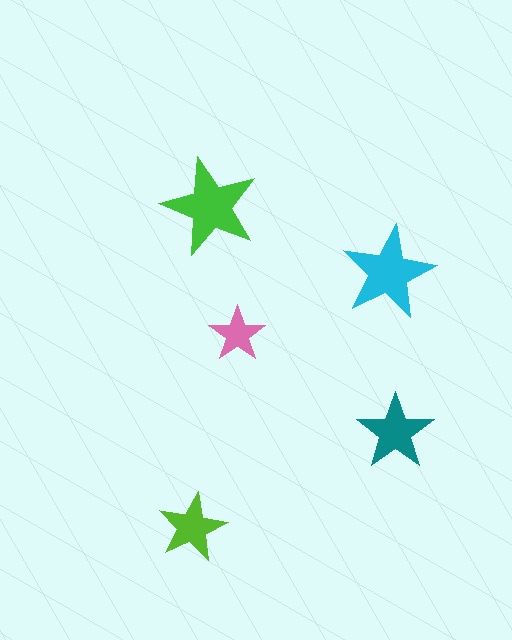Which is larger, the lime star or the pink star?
The lime one.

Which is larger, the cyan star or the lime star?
The cyan one.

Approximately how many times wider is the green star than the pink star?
About 1.5 times wider.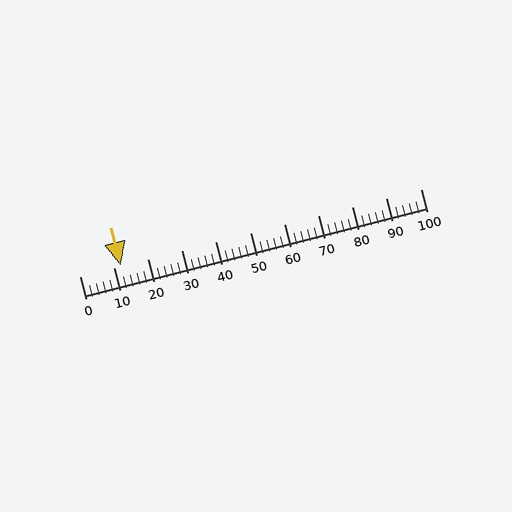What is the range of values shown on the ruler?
The ruler shows values from 0 to 100.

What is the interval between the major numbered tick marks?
The major tick marks are spaced 10 units apart.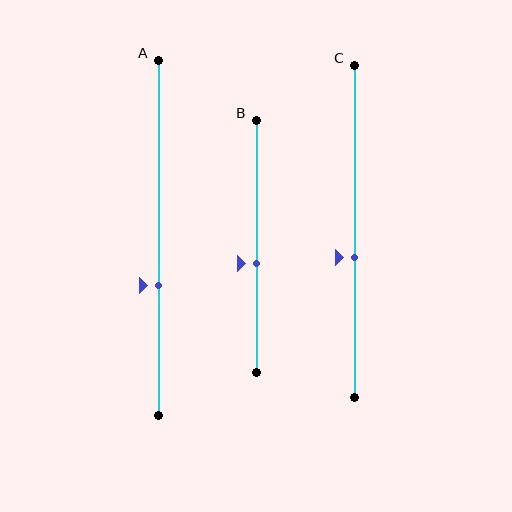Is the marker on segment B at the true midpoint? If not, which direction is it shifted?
No, the marker on segment B is shifted downward by about 7% of the segment length.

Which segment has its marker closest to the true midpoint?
Segment B has its marker closest to the true midpoint.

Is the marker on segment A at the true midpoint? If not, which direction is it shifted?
No, the marker on segment A is shifted downward by about 13% of the segment length.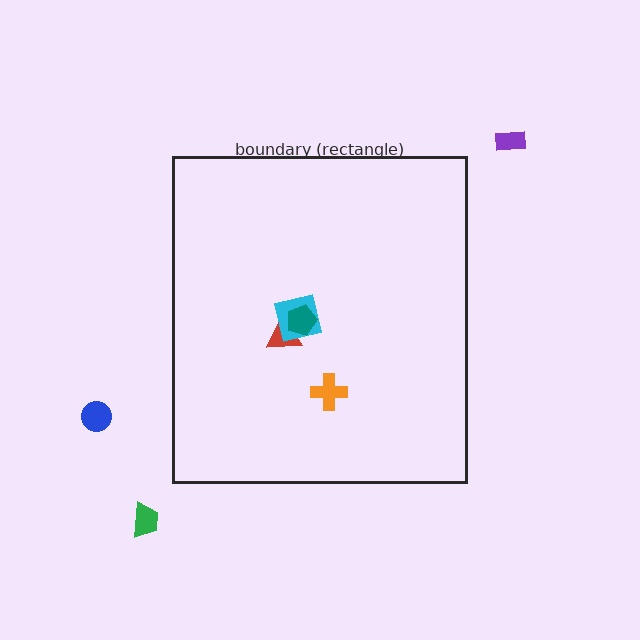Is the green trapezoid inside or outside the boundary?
Outside.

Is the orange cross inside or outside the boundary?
Inside.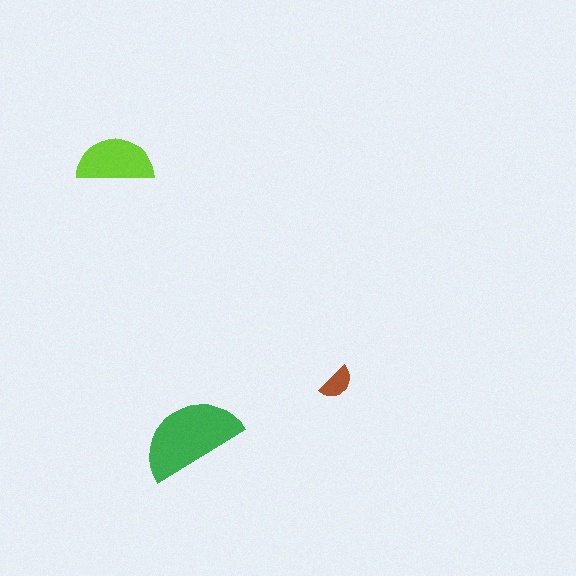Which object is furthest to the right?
The brown semicircle is rightmost.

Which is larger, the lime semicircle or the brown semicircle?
The lime one.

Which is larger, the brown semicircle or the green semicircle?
The green one.